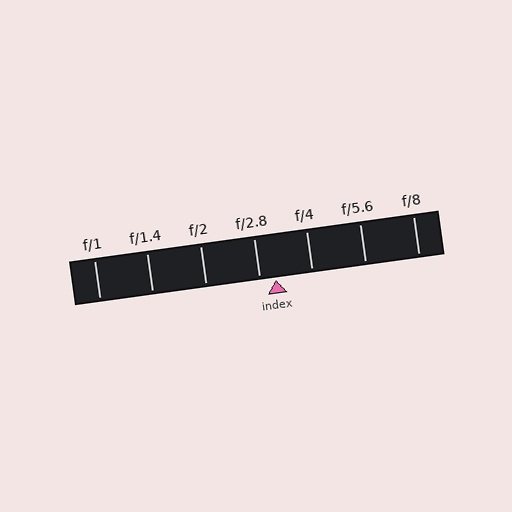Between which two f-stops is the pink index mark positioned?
The index mark is between f/2.8 and f/4.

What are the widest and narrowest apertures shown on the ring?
The widest aperture shown is f/1 and the narrowest is f/8.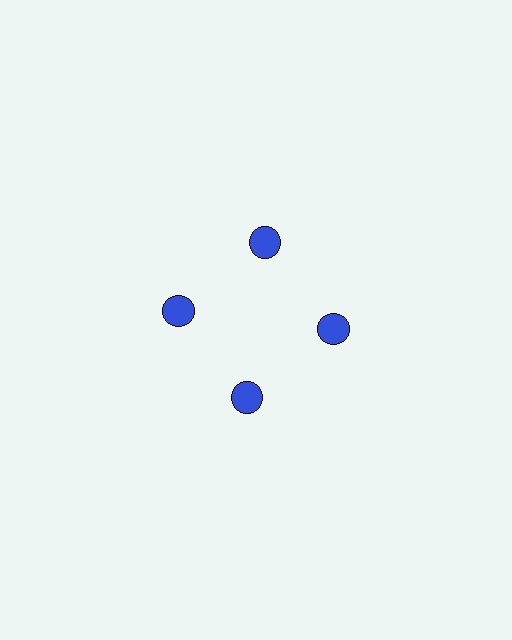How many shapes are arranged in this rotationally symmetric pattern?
There are 4 shapes, arranged in 4 groups of 1.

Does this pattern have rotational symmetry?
Yes, this pattern has 4-fold rotational symmetry. It looks the same after rotating 90 degrees around the center.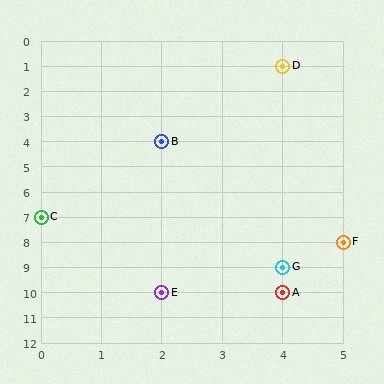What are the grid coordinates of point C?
Point C is at grid coordinates (0, 7).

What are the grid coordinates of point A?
Point A is at grid coordinates (4, 10).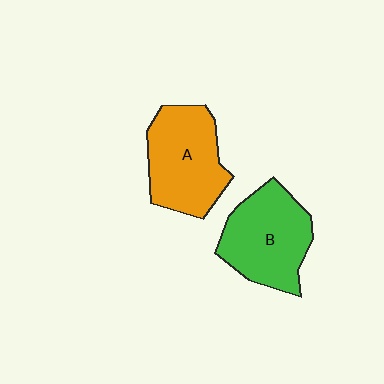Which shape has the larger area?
Shape B (green).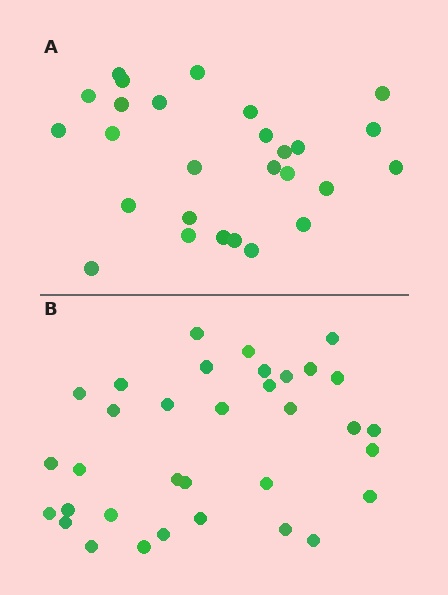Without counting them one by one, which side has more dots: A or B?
Region B (the bottom region) has more dots.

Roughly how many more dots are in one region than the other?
Region B has roughly 8 or so more dots than region A.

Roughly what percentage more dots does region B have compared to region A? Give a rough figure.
About 25% more.